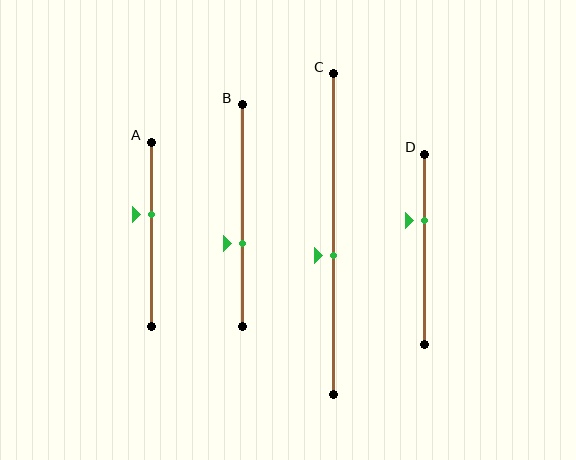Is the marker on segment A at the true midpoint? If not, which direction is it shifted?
No, the marker on segment A is shifted upward by about 11% of the segment length.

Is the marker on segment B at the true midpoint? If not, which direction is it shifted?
No, the marker on segment B is shifted downward by about 13% of the segment length.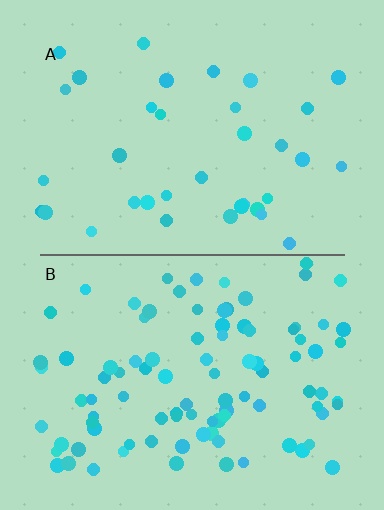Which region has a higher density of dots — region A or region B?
B (the bottom).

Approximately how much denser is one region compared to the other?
Approximately 2.7× — region B over region A.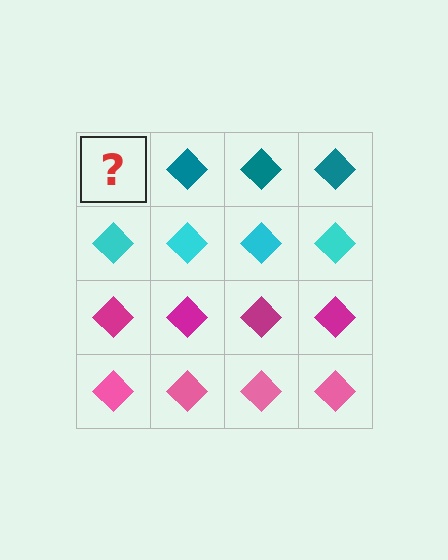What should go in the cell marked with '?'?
The missing cell should contain a teal diamond.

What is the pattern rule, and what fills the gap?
The rule is that each row has a consistent color. The gap should be filled with a teal diamond.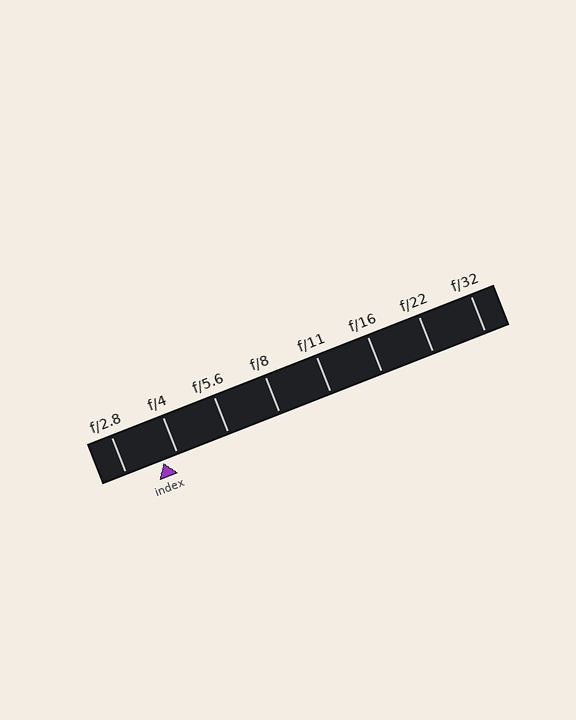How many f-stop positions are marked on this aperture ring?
There are 8 f-stop positions marked.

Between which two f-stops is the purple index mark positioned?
The index mark is between f/2.8 and f/4.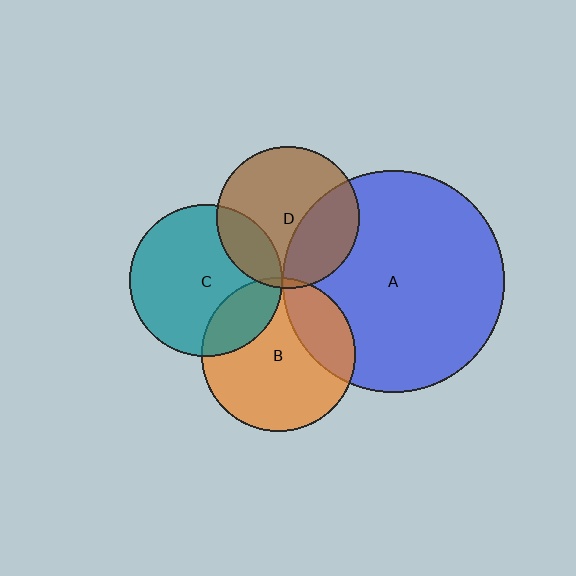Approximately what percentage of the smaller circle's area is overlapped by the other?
Approximately 5%.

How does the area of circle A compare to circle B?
Approximately 2.1 times.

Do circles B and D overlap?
Yes.